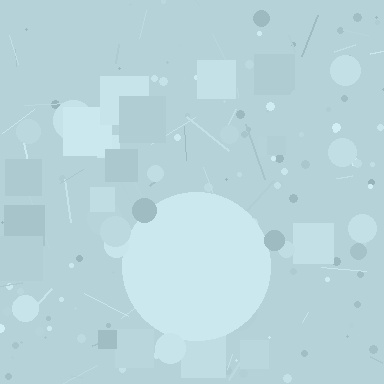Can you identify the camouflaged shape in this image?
The camouflaged shape is a circle.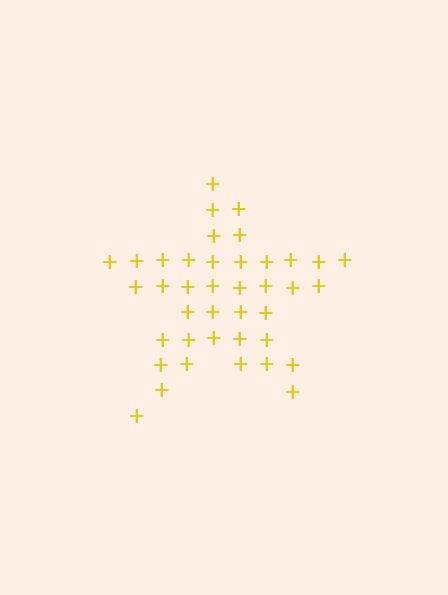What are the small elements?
The small elements are plus signs.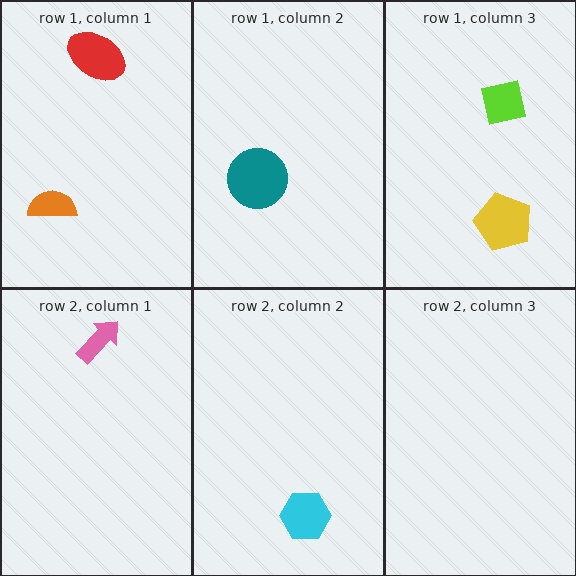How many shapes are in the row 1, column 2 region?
1.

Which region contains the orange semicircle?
The row 1, column 1 region.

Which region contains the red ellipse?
The row 1, column 1 region.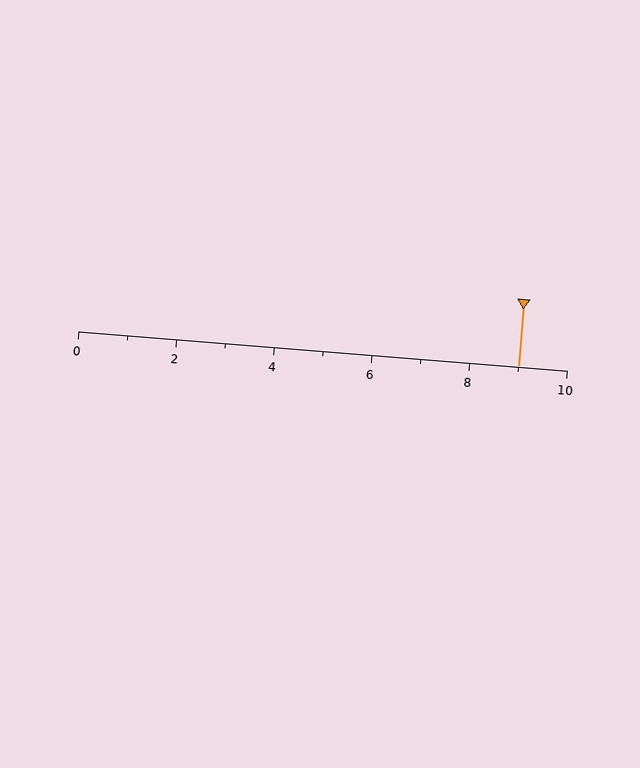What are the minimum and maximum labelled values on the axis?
The axis runs from 0 to 10.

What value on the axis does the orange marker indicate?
The marker indicates approximately 9.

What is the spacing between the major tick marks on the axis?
The major ticks are spaced 2 apart.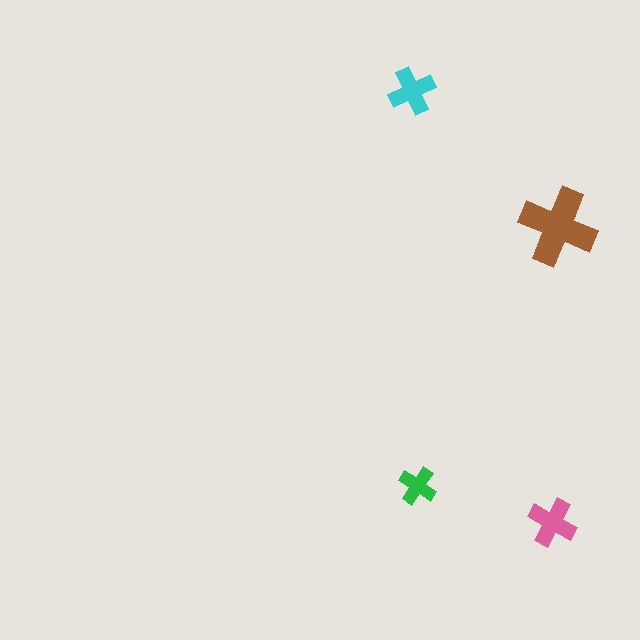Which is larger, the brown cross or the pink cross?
The brown one.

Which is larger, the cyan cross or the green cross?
The cyan one.